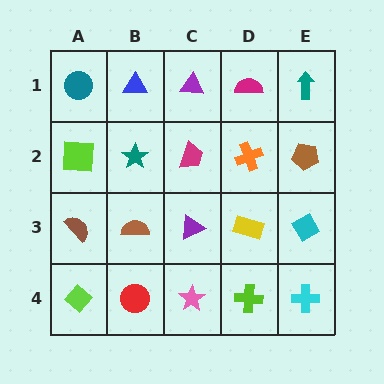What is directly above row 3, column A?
A lime square.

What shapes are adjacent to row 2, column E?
A teal arrow (row 1, column E), a cyan diamond (row 3, column E), an orange cross (row 2, column D).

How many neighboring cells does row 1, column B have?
3.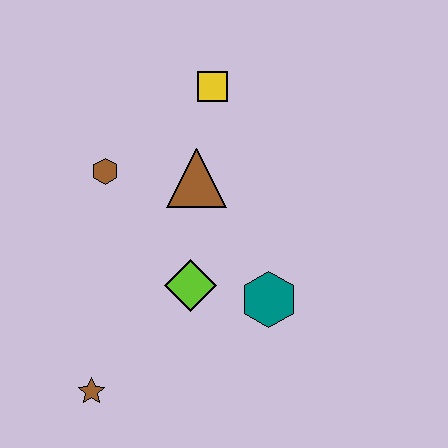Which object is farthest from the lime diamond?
The yellow square is farthest from the lime diamond.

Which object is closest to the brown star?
The lime diamond is closest to the brown star.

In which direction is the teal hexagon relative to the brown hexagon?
The teal hexagon is to the right of the brown hexagon.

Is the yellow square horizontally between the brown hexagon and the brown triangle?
No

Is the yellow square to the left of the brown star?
No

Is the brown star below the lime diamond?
Yes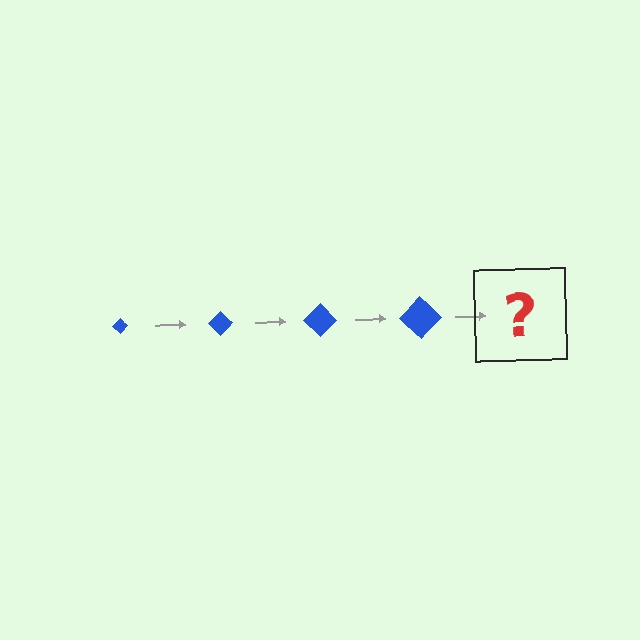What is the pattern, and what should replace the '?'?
The pattern is that the diamond gets progressively larger each step. The '?' should be a blue diamond, larger than the previous one.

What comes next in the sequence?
The next element should be a blue diamond, larger than the previous one.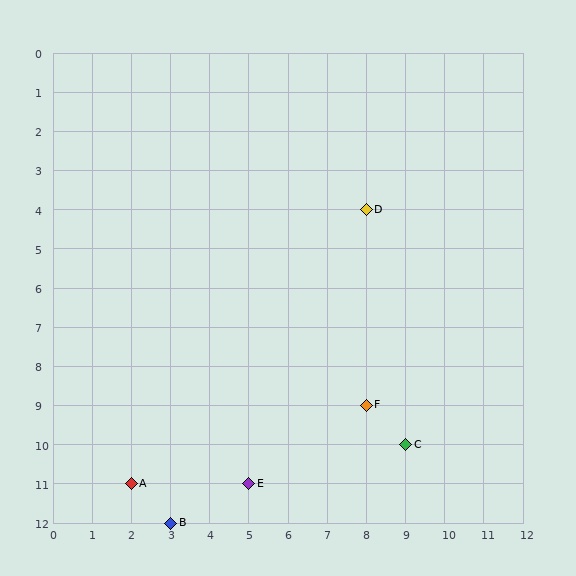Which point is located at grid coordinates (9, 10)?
Point C is at (9, 10).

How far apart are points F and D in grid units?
Points F and D are 5 rows apart.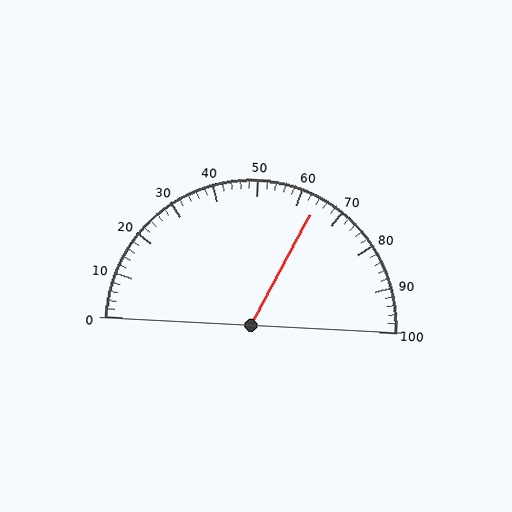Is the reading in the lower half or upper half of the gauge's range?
The reading is in the upper half of the range (0 to 100).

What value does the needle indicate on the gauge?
The needle indicates approximately 64.